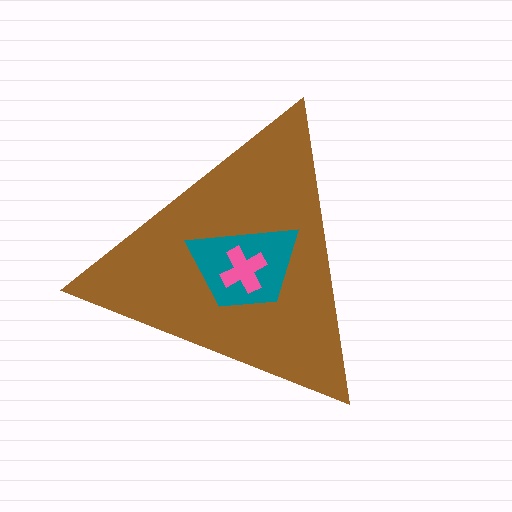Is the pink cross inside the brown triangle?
Yes.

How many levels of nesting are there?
3.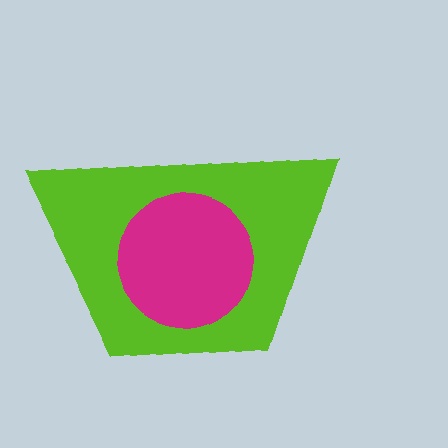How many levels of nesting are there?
2.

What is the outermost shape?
The lime trapezoid.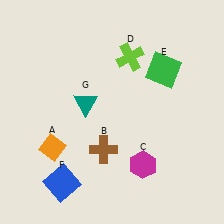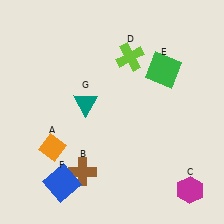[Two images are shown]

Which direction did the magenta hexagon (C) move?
The magenta hexagon (C) moved right.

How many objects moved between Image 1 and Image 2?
2 objects moved between the two images.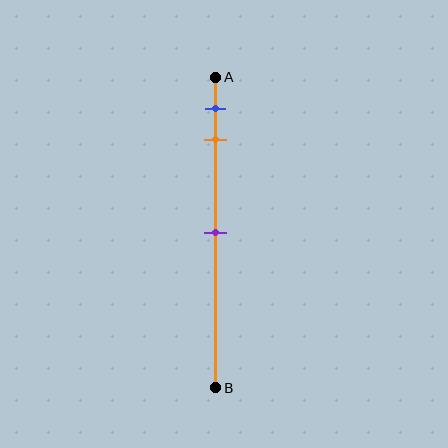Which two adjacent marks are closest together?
The blue and orange marks are the closest adjacent pair.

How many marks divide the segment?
There are 3 marks dividing the segment.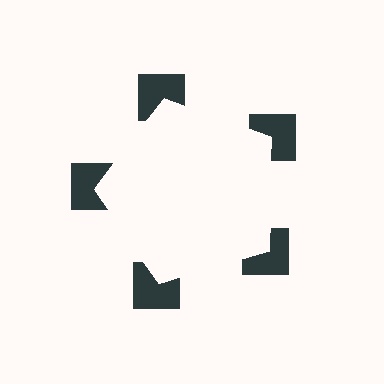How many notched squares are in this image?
There are 5 — one at each vertex of the illusory pentagon.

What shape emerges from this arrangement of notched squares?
An illusory pentagon — its edges are inferred from the aligned wedge cuts in the notched squares, not physically drawn.